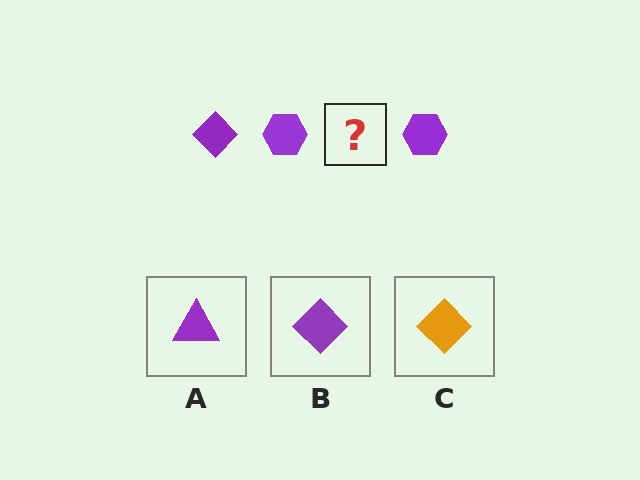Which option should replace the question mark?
Option B.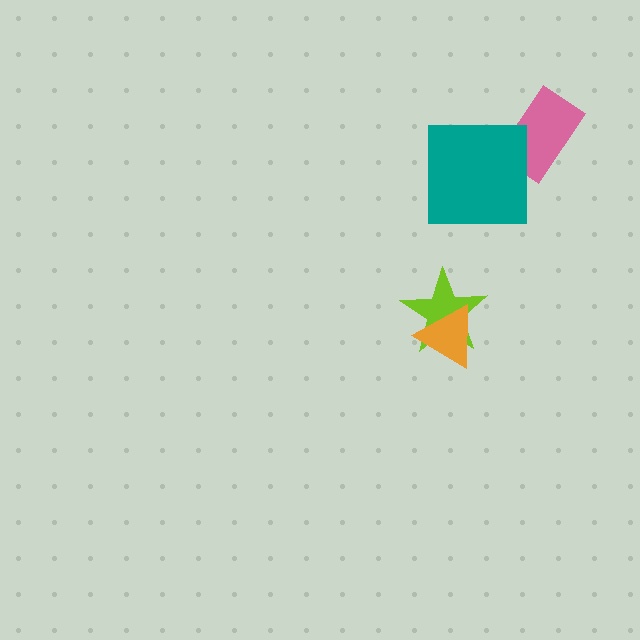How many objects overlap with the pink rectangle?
1 object overlaps with the pink rectangle.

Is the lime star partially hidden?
Yes, it is partially covered by another shape.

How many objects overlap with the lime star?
1 object overlaps with the lime star.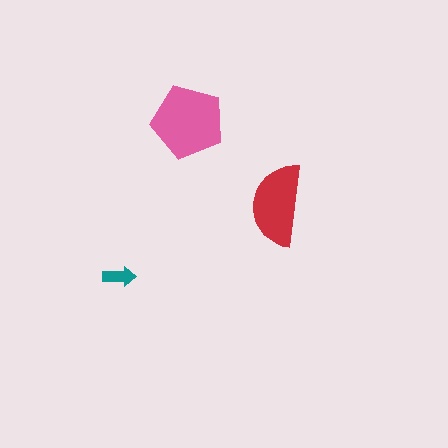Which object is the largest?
The pink pentagon.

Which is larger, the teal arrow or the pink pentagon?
The pink pentagon.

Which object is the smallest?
The teal arrow.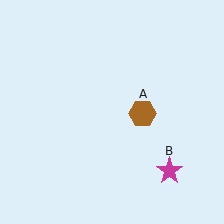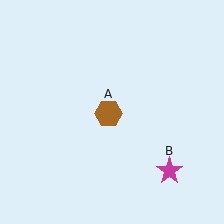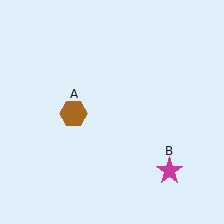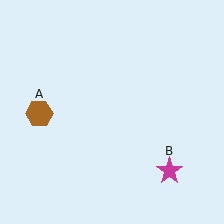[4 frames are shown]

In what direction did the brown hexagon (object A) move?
The brown hexagon (object A) moved left.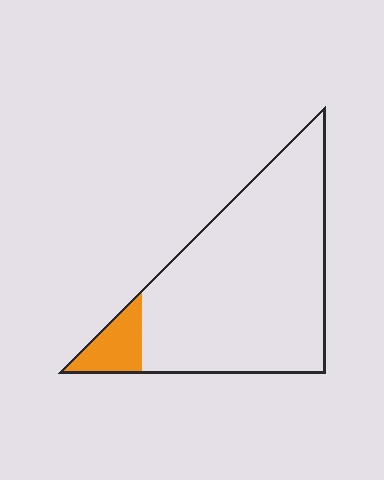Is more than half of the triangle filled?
No.